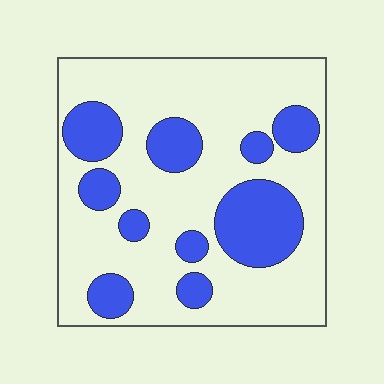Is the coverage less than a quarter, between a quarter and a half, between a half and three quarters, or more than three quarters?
Between a quarter and a half.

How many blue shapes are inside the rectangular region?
10.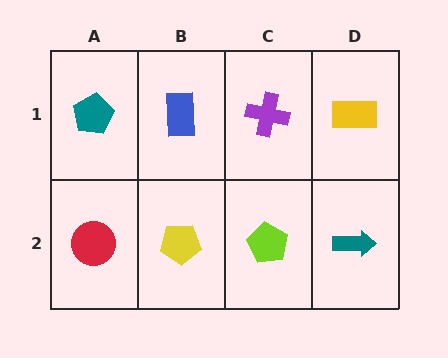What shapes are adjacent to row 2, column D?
A yellow rectangle (row 1, column D), a lime pentagon (row 2, column C).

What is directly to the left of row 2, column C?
A yellow pentagon.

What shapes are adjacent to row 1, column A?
A red circle (row 2, column A), a blue rectangle (row 1, column B).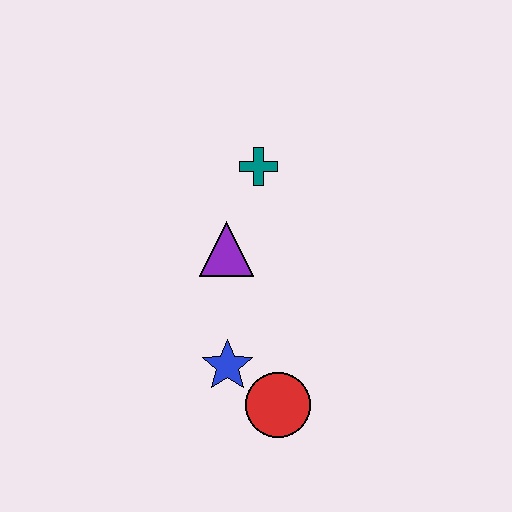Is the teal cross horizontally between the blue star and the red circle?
Yes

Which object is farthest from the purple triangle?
The red circle is farthest from the purple triangle.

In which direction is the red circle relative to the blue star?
The red circle is to the right of the blue star.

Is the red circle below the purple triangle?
Yes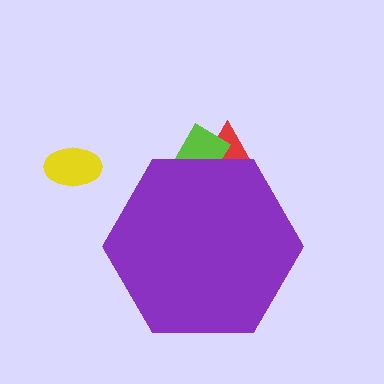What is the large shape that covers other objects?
A purple hexagon.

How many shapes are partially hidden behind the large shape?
2 shapes are partially hidden.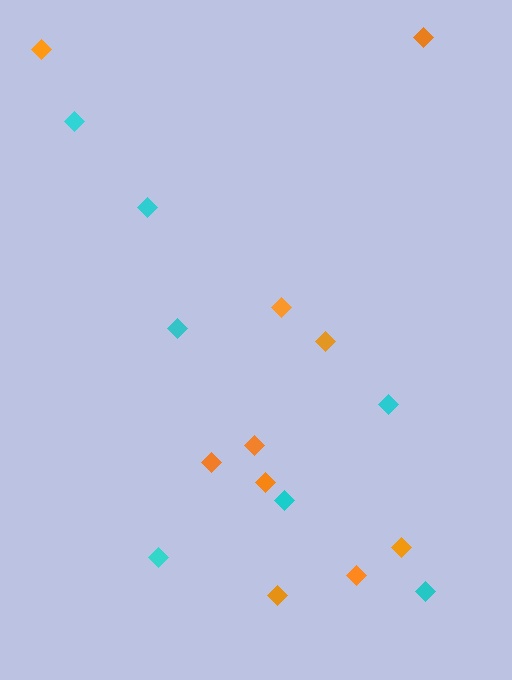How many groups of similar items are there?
There are 2 groups: one group of cyan diamonds (7) and one group of orange diamonds (10).